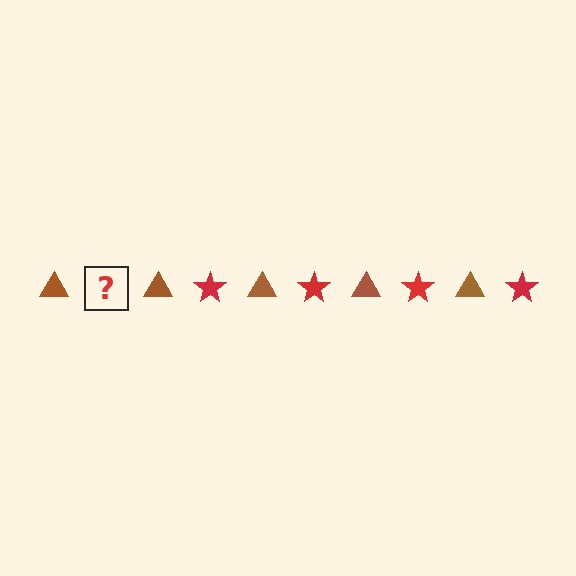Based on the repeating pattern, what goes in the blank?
The blank should be a red star.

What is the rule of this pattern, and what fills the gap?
The rule is that the pattern alternates between brown triangle and red star. The gap should be filled with a red star.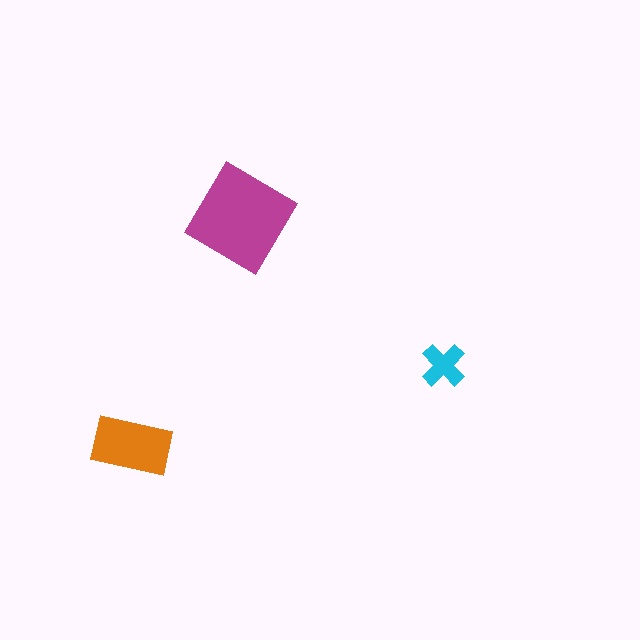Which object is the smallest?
The cyan cross.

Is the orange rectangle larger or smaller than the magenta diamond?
Smaller.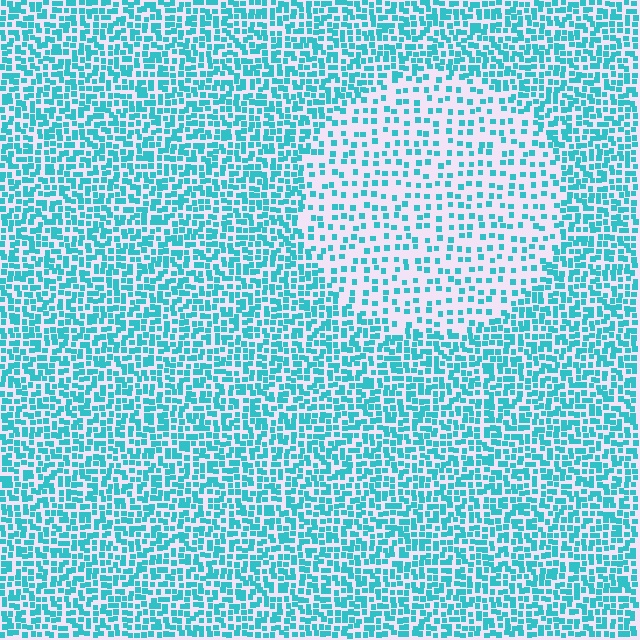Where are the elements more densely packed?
The elements are more densely packed outside the circle boundary.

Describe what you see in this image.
The image contains small cyan elements arranged at two different densities. A circle-shaped region is visible where the elements are less densely packed than the surrounding area.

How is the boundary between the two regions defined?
The boundary is defined by a change in element density (approximately 2.2x ratio). All elements are the same color, size, and shape.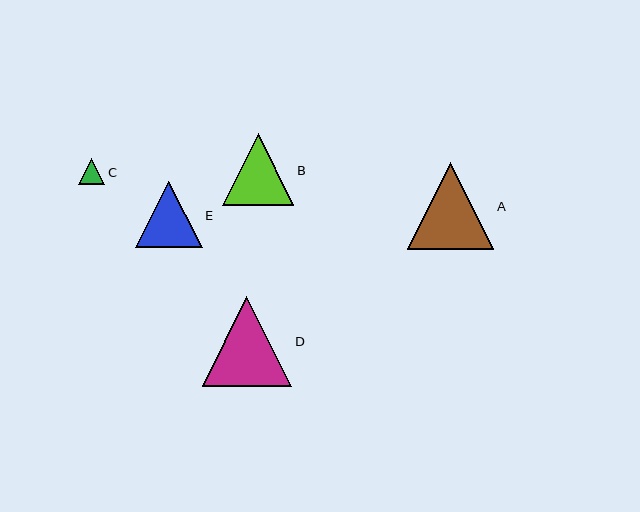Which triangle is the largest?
Triangle D is the largest with a size of approximately 90 pixels.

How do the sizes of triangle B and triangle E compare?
Triangle B and triangle E are approximately the same size.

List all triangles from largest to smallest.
From largest to smallest: D, A, B, E, C.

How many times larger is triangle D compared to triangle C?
Triangle D is approximately 3.4 times the size of triangle C.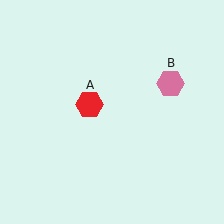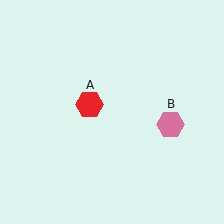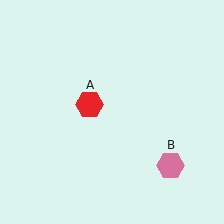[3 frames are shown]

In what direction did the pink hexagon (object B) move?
The pink hexagon (object B) moved down.